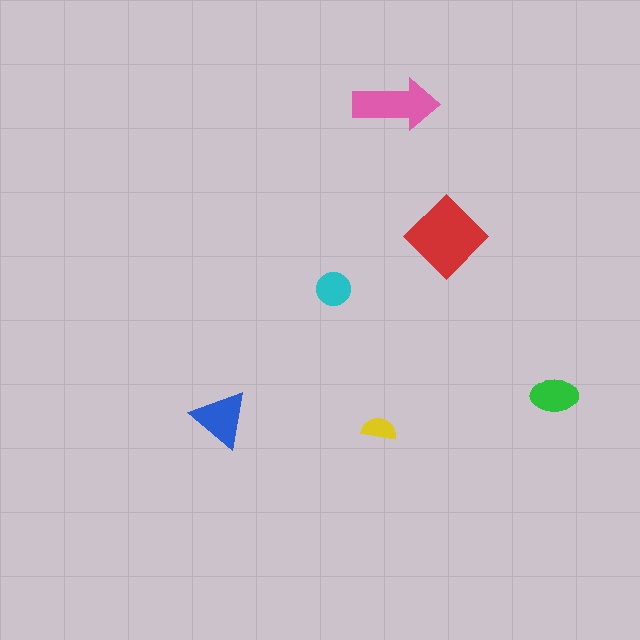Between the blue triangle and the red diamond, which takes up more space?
The red diamond.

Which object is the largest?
The red diamond.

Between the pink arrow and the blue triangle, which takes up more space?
The pink arrow.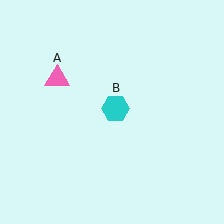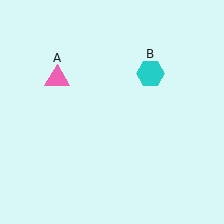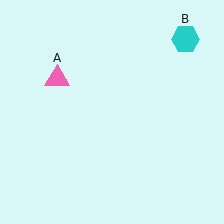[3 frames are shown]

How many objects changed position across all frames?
1 object changed position: cyan hexagon (object B).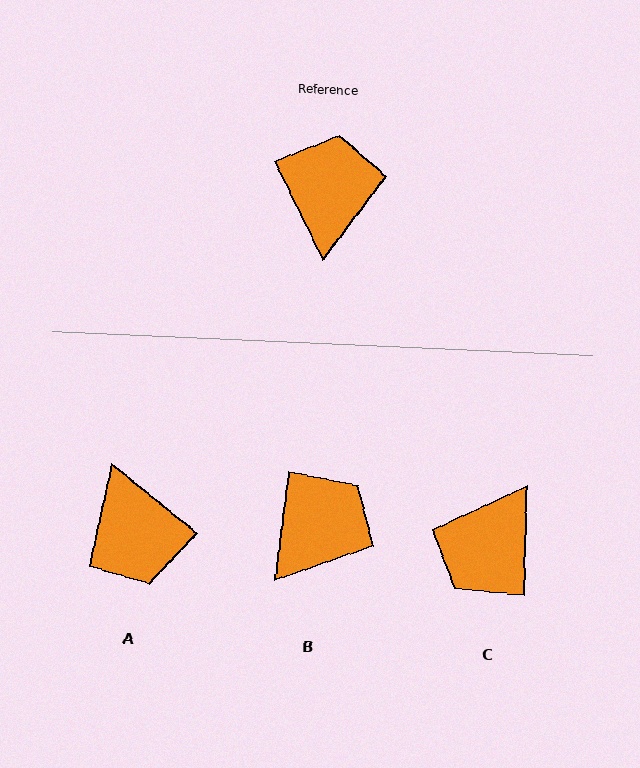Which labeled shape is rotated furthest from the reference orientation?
A, about 155 degrees away.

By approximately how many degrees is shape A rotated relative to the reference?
Approximately 155 degrees clockwise.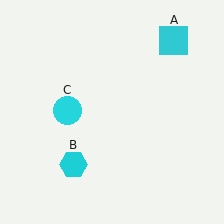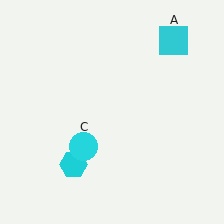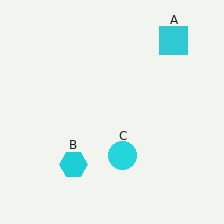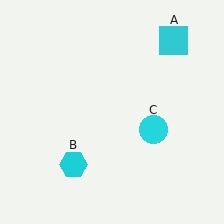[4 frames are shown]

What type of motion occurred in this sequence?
The cyan circle (object C) rotated counterclockwise around the center of the scene.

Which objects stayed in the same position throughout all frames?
Cyan square (object A) and cyan hexagon (object B) remained stationary.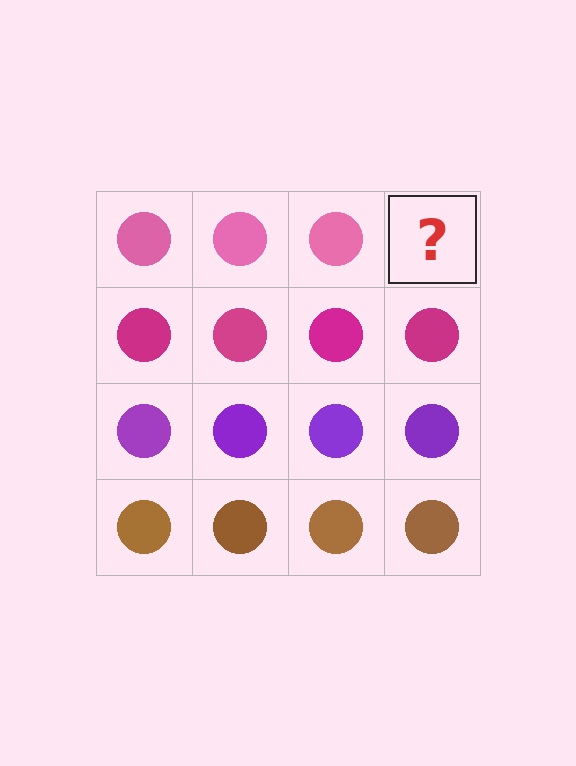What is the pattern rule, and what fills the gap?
The rule is that each row has a consistent color. The gap should be filled with a pink circle.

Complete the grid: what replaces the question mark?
The question mark should be replaced with a pink circle.